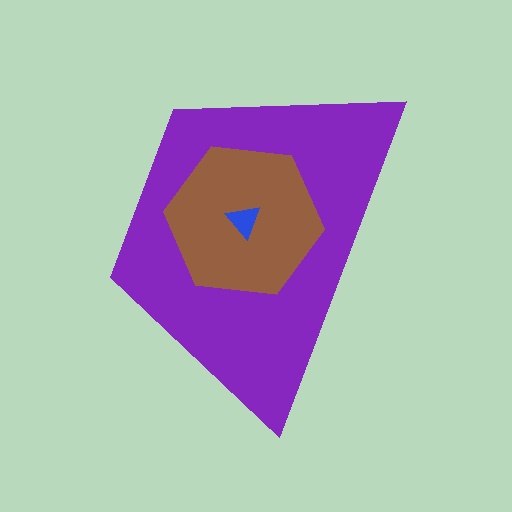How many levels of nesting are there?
3.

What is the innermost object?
The blue triangle.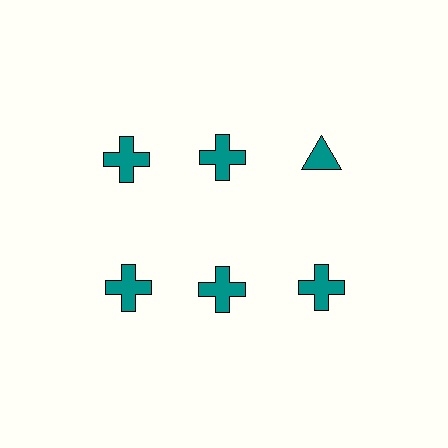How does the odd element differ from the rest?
It has a different shape: triangle instead of cross.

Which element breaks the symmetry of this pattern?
The teal triangle in the top row, center column breaks the symmetry. All other shapes are teal crosses.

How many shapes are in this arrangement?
There are 6 shapes arranged in a grid pattern.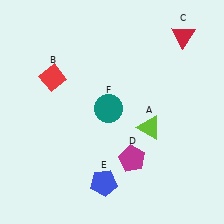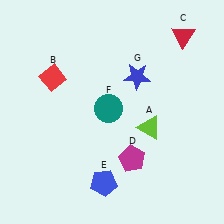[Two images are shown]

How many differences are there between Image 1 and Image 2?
There is 1 difference between the two images.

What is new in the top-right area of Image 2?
A blue star (G) was added in the top-right area of Image 2.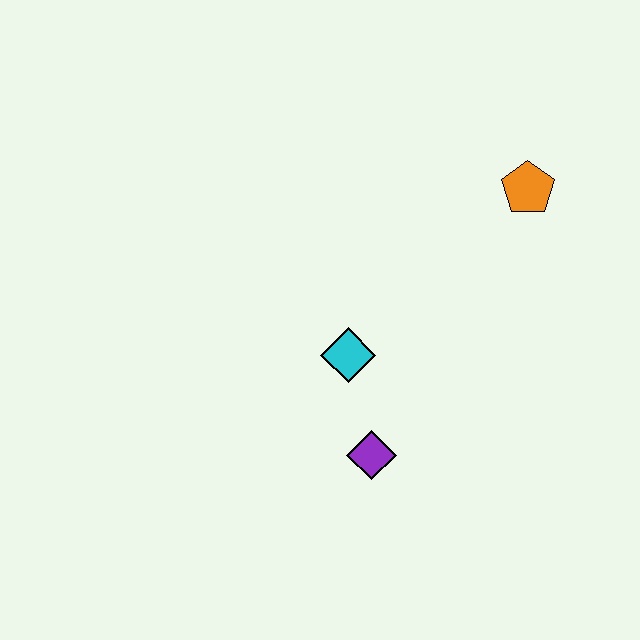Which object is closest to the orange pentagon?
The cyan diamond is closest to the orange pentagon.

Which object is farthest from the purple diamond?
The orange pentagon is farthest from the purple diamond.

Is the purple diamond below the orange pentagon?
Yes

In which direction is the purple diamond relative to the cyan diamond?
The purple diamond is below the cyan diamond.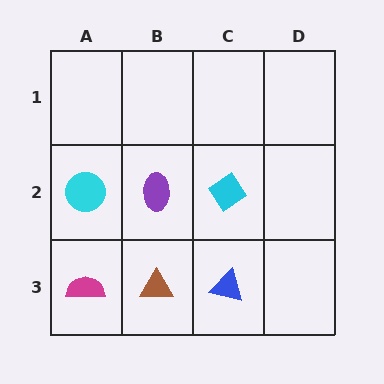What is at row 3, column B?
A brown triangle.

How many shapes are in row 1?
0 shapes.